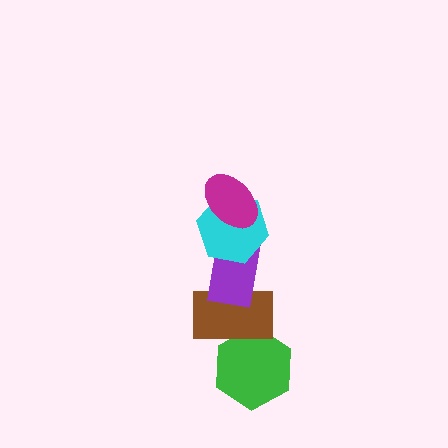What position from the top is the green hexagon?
The green hexagon is 5th from the top.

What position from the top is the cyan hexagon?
The cyan hexagon is 2nd from the top.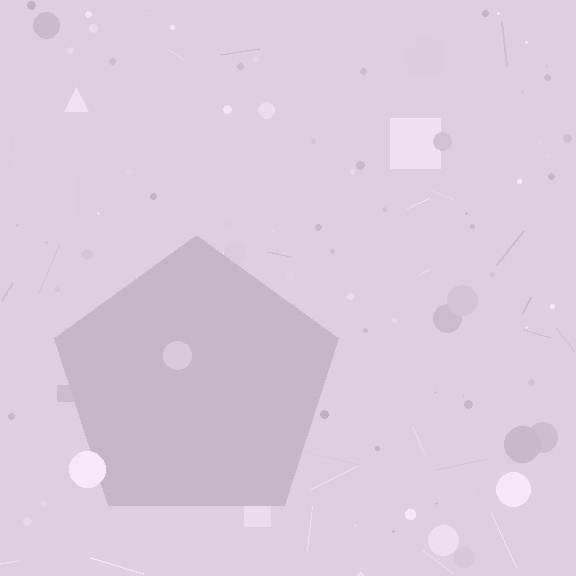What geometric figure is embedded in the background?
A pentagon is embedded in the background.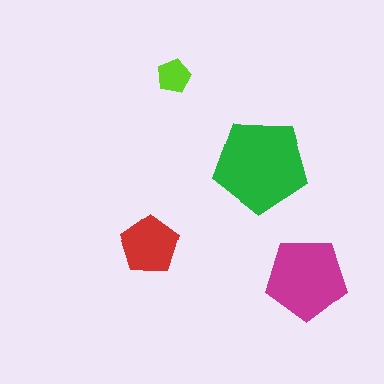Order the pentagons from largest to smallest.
the green one, the magenta one, the red one, the lime one.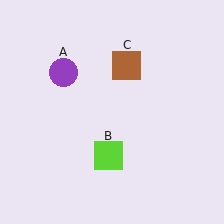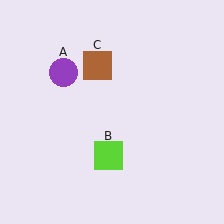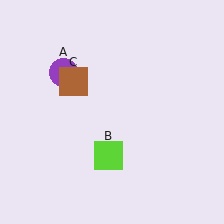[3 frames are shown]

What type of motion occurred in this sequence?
The brown square (object C) rotated counterclockwise around the center of the scene.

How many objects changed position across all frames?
1 object changed position: brown square (object C).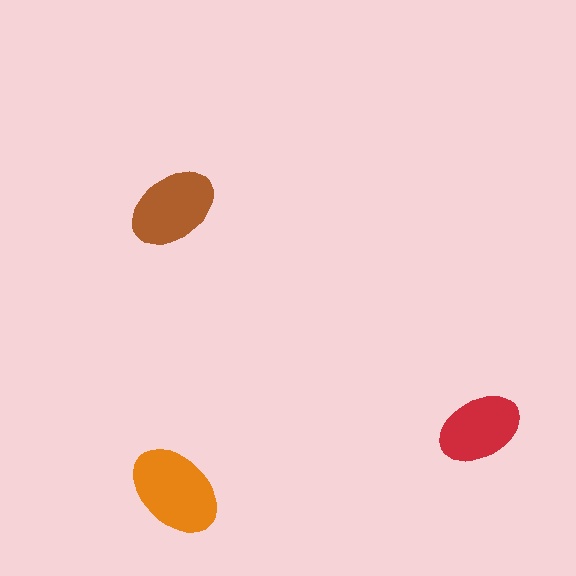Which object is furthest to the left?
The brown ellipse is leftmost.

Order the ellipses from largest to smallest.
the orange one, the brown one, the red one.